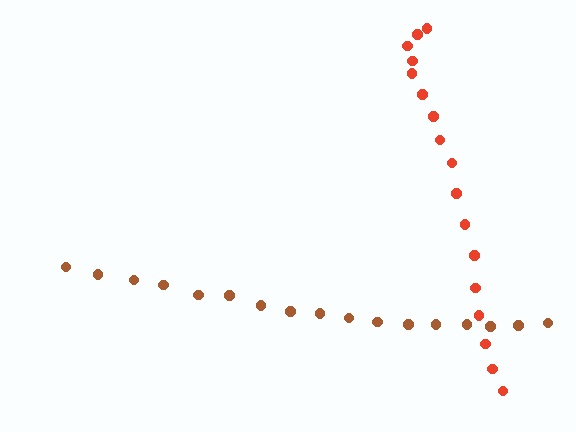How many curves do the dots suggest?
There are 2 distinct paths.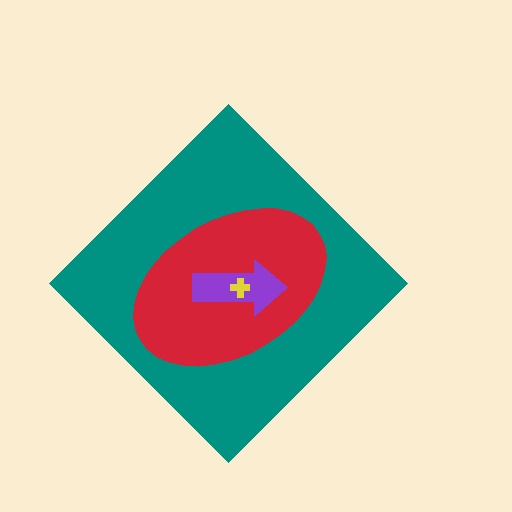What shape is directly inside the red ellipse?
The purple arrow.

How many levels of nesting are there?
4.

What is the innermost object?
The yellow cross.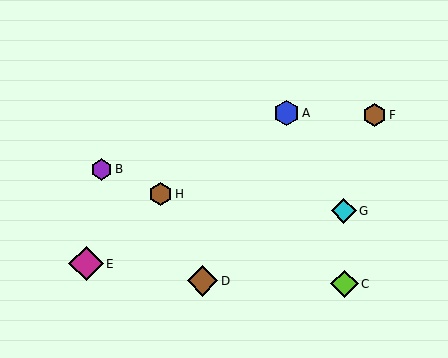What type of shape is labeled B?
Shape B is a purple hexagon.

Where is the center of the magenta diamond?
The center of the magenta diamond is at (86, 264).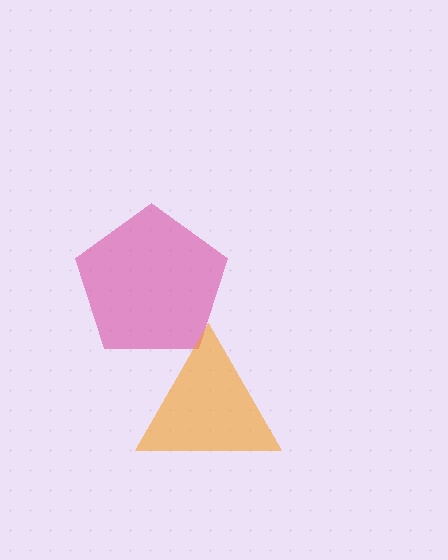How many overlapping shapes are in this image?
There are 2 overlapping shapes in the image.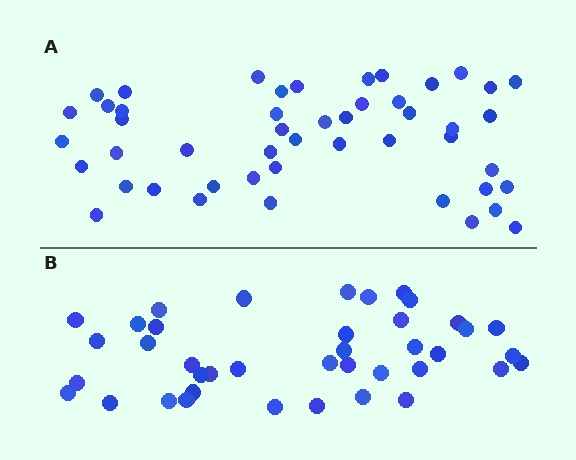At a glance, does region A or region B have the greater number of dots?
Region A (the top region) has more dots.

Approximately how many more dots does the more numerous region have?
Region A has roughly 8 or so more dots than region B.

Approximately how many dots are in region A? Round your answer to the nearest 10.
About 50 dots. (The exact count is 48, which rounds to 50.)